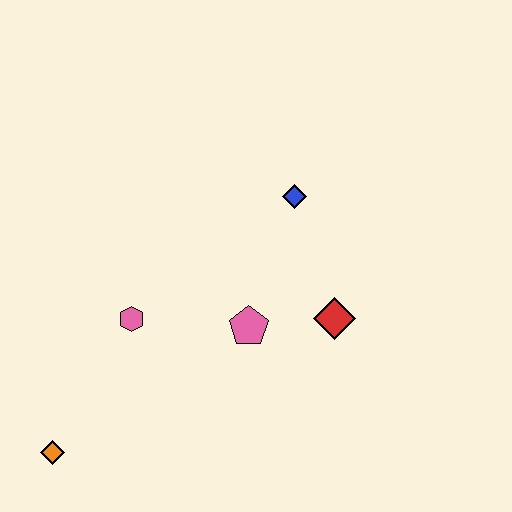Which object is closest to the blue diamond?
The red diamond is closest to the blue diamond.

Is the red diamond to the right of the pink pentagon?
Yes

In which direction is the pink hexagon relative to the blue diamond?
The pink hexagon is to the left of the blue diamond.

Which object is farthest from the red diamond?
The orange diamond is farthest from the red diamond.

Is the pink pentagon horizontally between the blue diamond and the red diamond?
No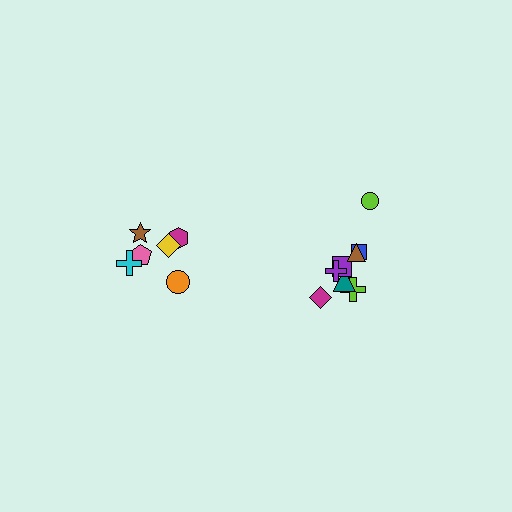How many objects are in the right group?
There are 8 objects.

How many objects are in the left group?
There are 6 objects.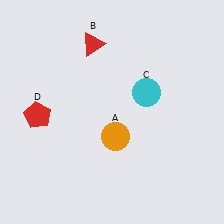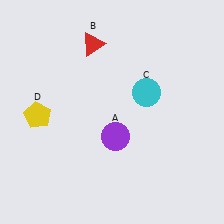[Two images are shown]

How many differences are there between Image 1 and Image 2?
There are 2 differences between the two images.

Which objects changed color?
A changed from orange to purple. D changed from red to yellow.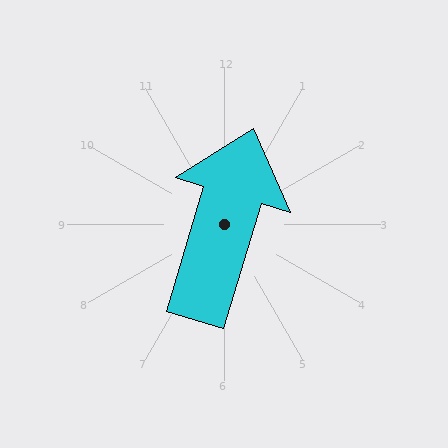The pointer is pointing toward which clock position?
Roughly 1 o'clock.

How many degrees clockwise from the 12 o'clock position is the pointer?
Approximately 17 degrees.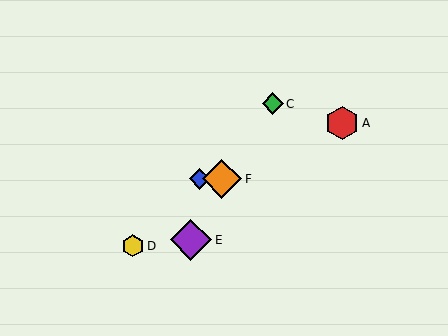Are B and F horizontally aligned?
Yes, both are at y≈179.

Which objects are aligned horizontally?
Objects B, F are aligned horizontally.